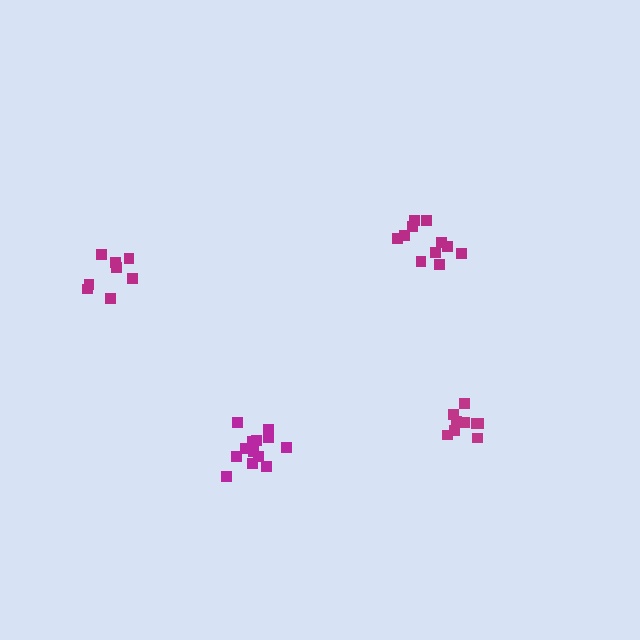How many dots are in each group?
Group 1: 9 dots, Group 2: 13 dots, Group 3: 8 dots, Group 4: 11 dots (41 total).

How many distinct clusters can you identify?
There are 4 distinct clusters.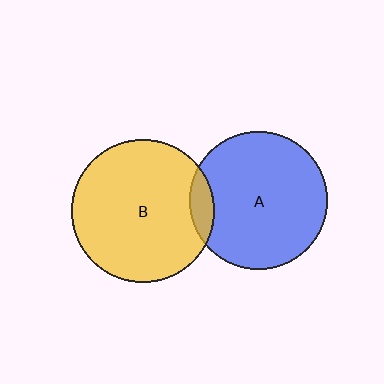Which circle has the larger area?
Circle B (yellow).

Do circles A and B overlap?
Yes.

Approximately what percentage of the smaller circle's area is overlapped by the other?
Approximately 10%.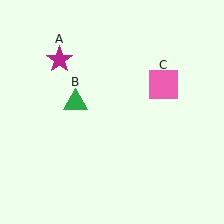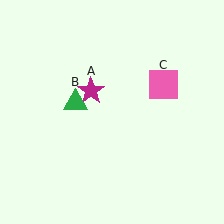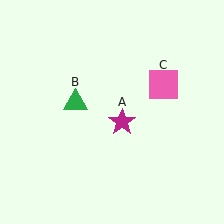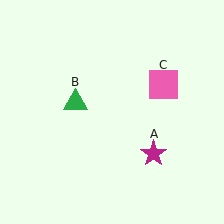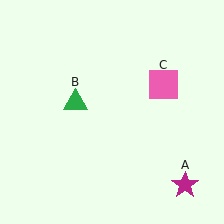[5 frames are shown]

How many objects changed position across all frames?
1 object changed position: magenta star (object A).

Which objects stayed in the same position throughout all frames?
Green triangle (object B) and pink square (object C) remained stationary.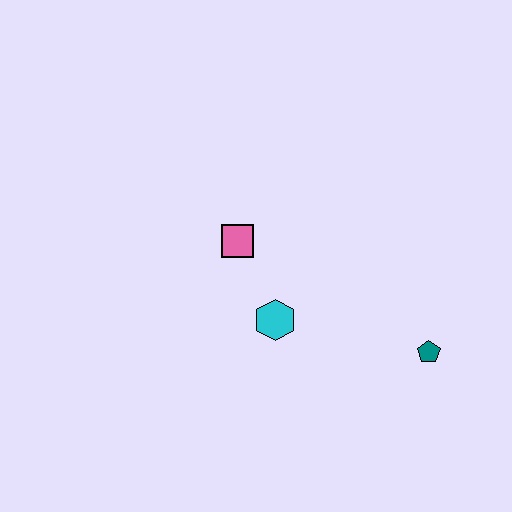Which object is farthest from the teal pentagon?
The pink square is farthest from the teal pentagon.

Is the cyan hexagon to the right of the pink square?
Yes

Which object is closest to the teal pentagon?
The cyan hexagon is closest to the teal pentagon.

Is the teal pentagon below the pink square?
Yes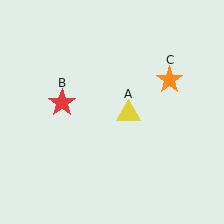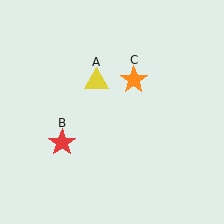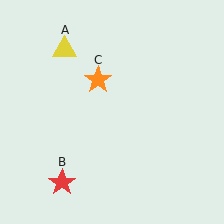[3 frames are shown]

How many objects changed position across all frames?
3 objects changed position: yellow triangle (object A), red star (object B), orange star (object C).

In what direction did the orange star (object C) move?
The orange star (object C) moved left.